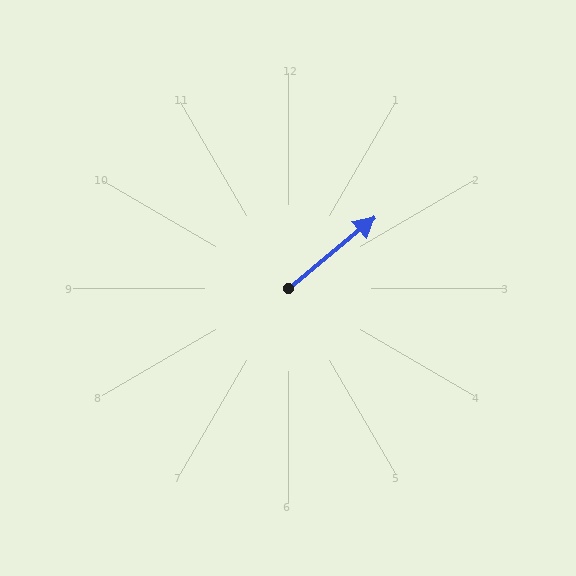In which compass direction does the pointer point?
Northeast.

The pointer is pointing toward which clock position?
Roughly 2 o'clock.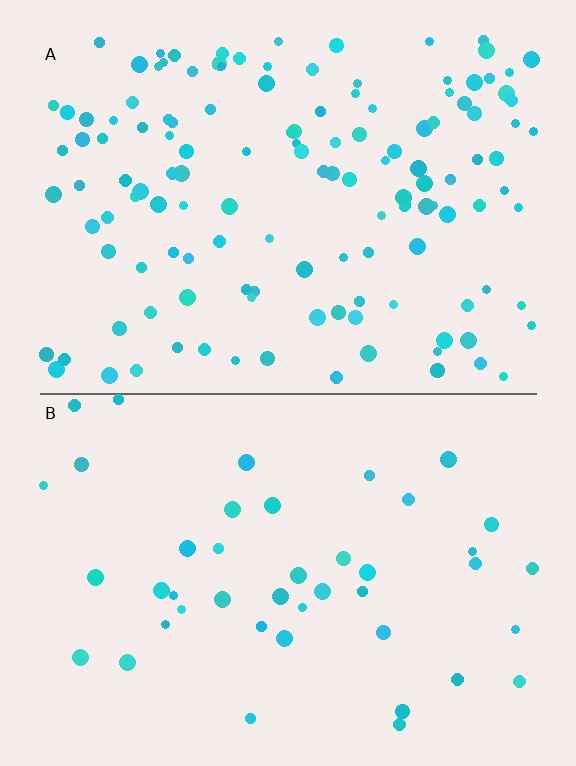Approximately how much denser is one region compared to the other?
Approximately 3.1× — region A over region B.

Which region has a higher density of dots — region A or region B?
A (the top).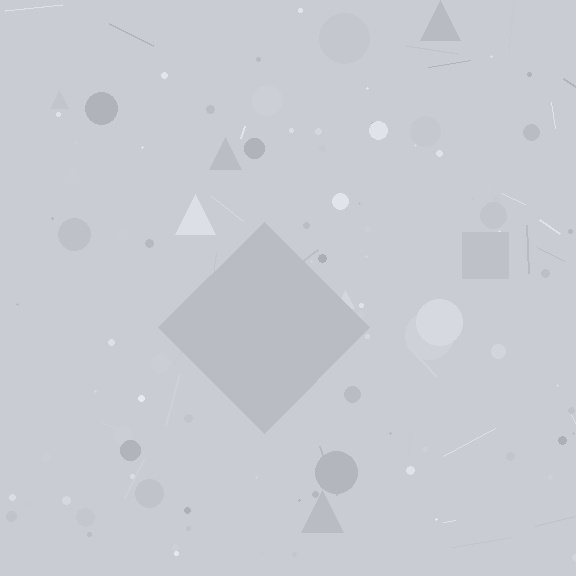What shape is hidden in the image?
A diamond is hidden in the image.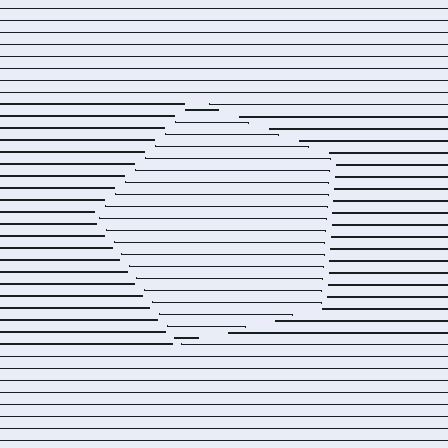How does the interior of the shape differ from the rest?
The interior of the shape contains the same grating, shifted by half a period — the contour is defined by the phase discontinuity where line-ends from the inner and outer gratings abut.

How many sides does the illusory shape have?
5 sides — the line-ends trace a pentagon.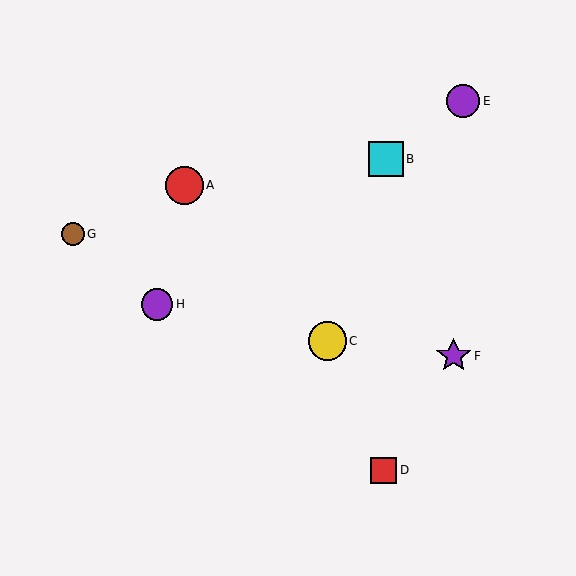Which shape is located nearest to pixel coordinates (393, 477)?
The red square (labeled D) at (384, 470) is nearest to that location.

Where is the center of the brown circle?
The center of the brown circle is at (73, 234).